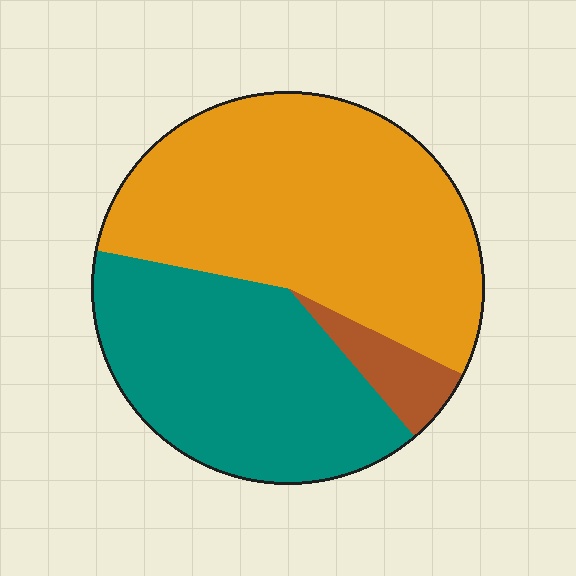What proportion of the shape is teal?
Teal takes up about two fifths (2/5) of the shape.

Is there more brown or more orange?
Orange.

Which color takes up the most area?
Orange, at roughly 55%.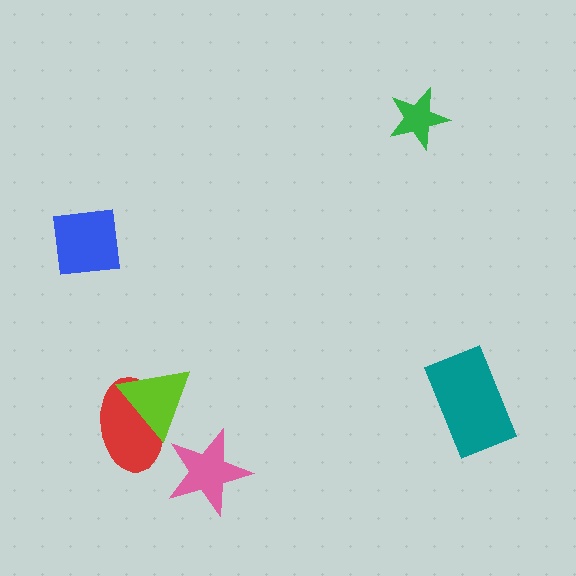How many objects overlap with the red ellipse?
1 object overlaps with the red ellipse.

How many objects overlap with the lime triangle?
1 object overlaps with the lime triangle.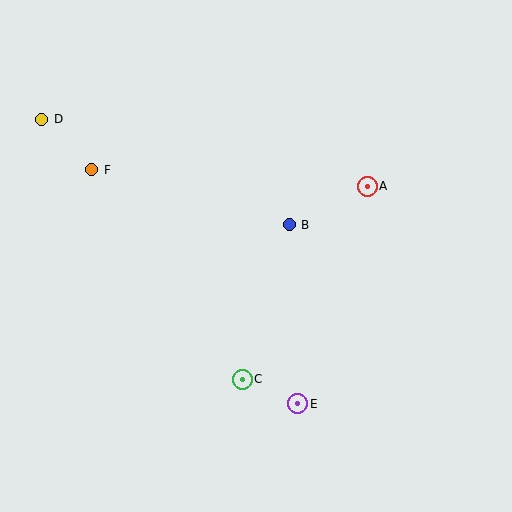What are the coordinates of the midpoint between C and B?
The midpoint between C and B is at (266, 302).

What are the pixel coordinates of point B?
Point B is at (289, 225).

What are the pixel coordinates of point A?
Point A is at (367, 186).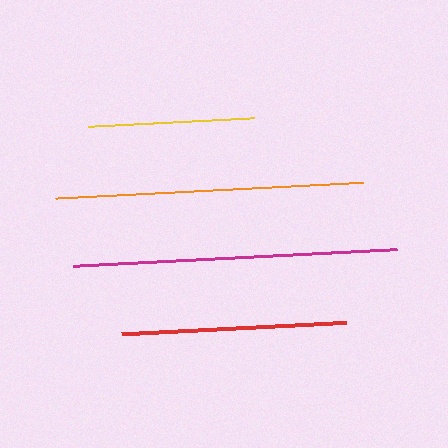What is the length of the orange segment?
The orange segment is approximately 308 pixels long.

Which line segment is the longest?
The magenta line is the longest at approximately 324 pixels.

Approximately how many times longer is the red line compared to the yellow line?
The red line is approximately 1.4 times the length of the yellow line.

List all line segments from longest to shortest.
From longest to shortest: magenta, orange, red, yellow.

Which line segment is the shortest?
The yellow line is the shortest at approximately 167 pixels.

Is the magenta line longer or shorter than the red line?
The magenta line is longer than the red line.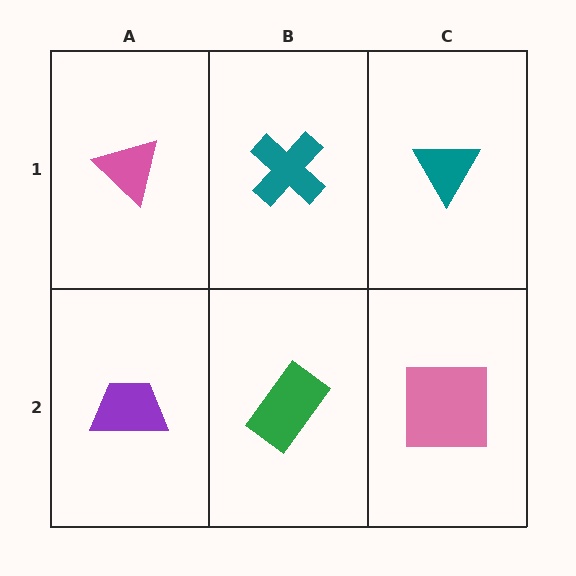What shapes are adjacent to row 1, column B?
A green rectangle (row 2, column B), a pink triangle (row 1, column A), a teal triangle (row 1, column C).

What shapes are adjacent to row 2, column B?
A teal cross (row 1, column B), a purple trapezoid (row 2, column A), a pink square (row 2, column C).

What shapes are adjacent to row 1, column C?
A pink square (row 2, column C), a teal cross (row 1, column B).